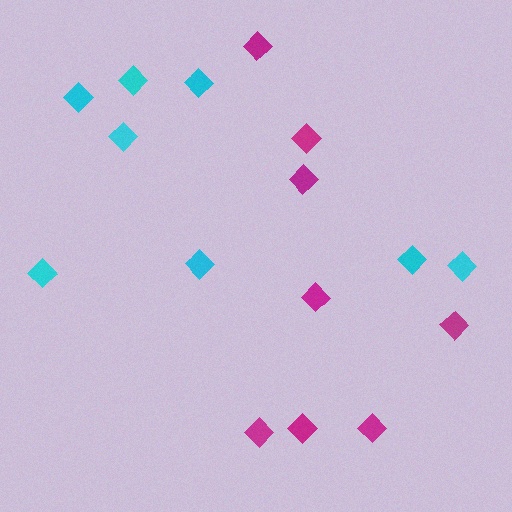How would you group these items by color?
There are 2 groups: one group of magenta diamonds (8) and one group of cyan diamonds (8).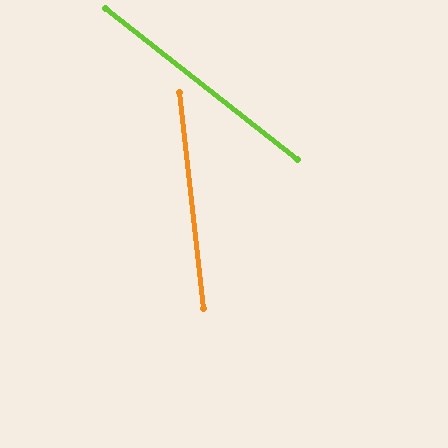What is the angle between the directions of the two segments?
Approximately 46 degrees.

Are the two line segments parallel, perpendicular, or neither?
Neither parallel nor perpendicular — they differ by about 46°.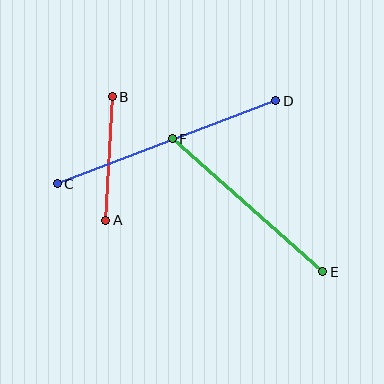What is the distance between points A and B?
The distance is approximately 124 pixels.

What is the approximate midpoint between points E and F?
The midpoint is at approximately (248, 205) pixels.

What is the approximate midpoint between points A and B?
The midpoint is at approximately (109, 158) pixels.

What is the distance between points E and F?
The distance is approximately 201 pixels.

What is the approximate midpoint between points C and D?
The midpoint is at approximately (167, 142) pixels.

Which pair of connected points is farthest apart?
Points C and D are farthest apart.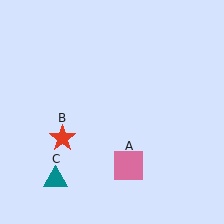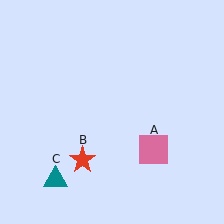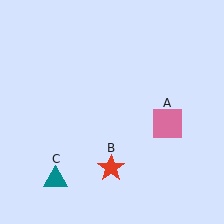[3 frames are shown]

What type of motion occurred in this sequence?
The pink square (object A), red star (object B) rotated counterclockwise around the center of the scene.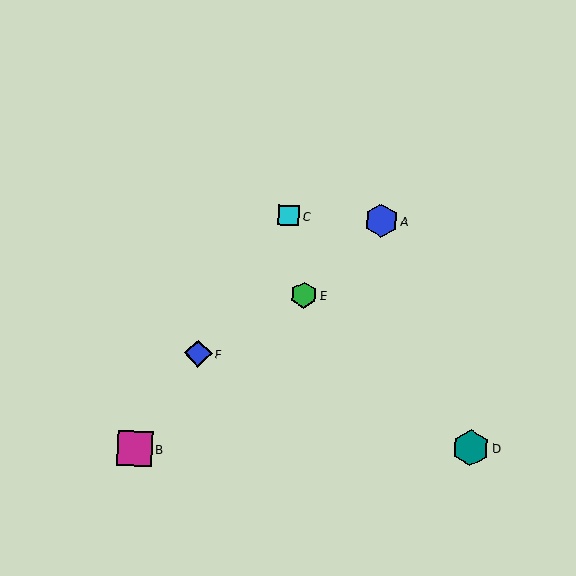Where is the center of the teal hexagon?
The center of the teal hexagon is at (471, 448).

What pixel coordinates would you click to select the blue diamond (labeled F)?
Click at (198, 354) to select the blue diamond F.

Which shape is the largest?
The teal hexagon (labeled D) is the largest.